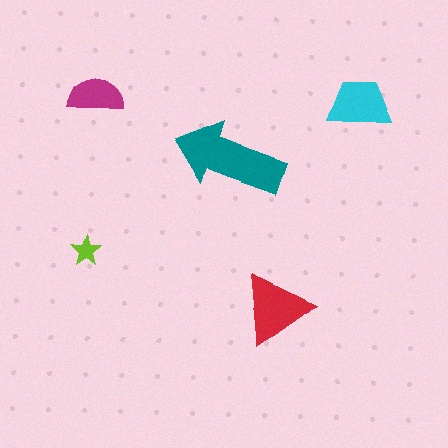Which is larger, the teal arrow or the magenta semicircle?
The teal arrow.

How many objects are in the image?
There are 5 objects in the image.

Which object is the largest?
The teal arrow.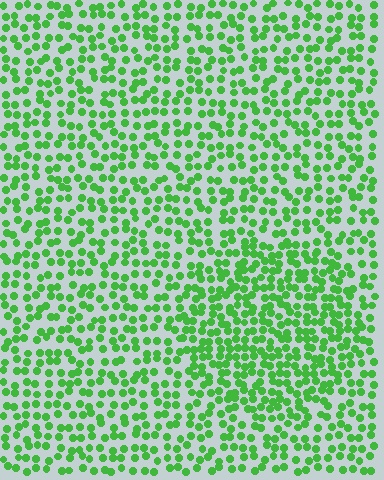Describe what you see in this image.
The image contains small green elements arranged at two different densities. A circle-shaped region is visible where the elements are more densely packed than the surrounding area.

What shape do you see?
I see a circle.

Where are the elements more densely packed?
The elements are more densely packed inside the circle boundary.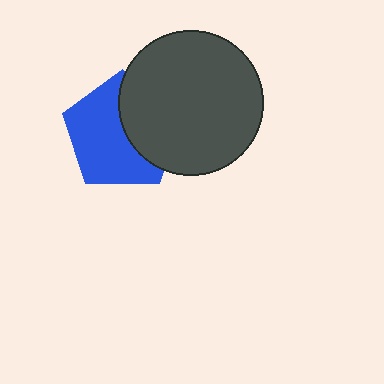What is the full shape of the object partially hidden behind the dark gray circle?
The partially hidden object is a blue pentagon.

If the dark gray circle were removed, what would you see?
You would see the complete blue pentagon.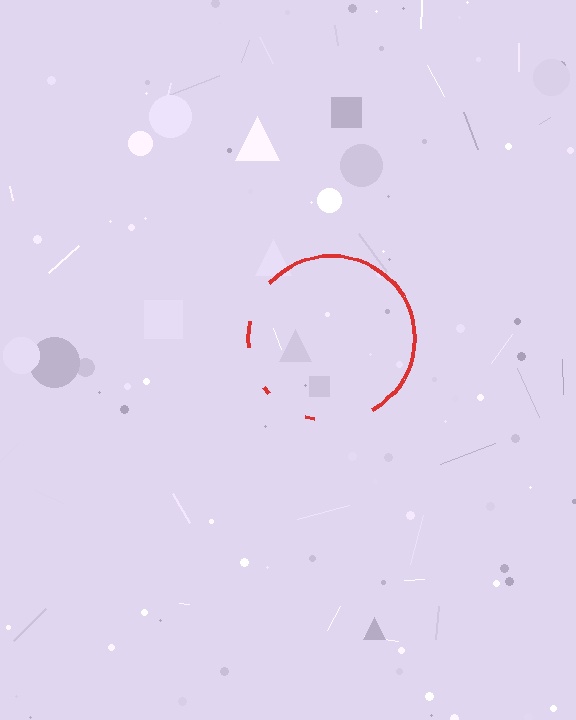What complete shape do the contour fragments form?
The contour fragments form a circle.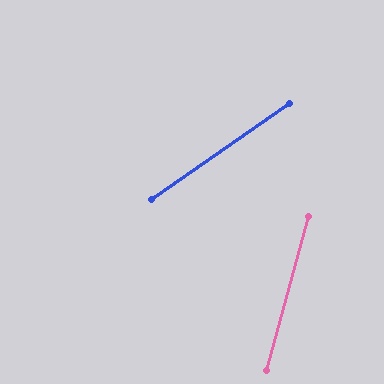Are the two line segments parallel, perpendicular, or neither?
Neither parallel nor perpendicular — they differ by about 40°.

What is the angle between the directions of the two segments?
Approximately 40 degrees.